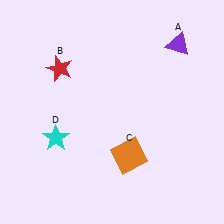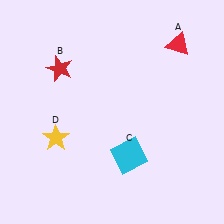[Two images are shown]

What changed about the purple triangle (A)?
In Image 1, A is purple. In Image 2, it changed to red.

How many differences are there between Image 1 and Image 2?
There are 3 differences between the two images.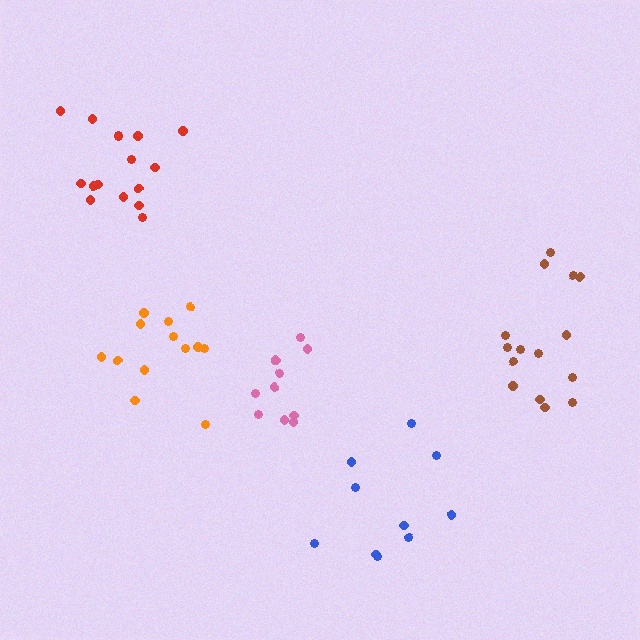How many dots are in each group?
Group 1: 10 dots, Group 2: 10 dots, Group 3: 16 dots, Group 4: 15 dots, Group 5: 13 dots (64 total).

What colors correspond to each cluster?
The clusters are colored: blue, pink, red, brown, orange.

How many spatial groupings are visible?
There are 5 spatial groupings.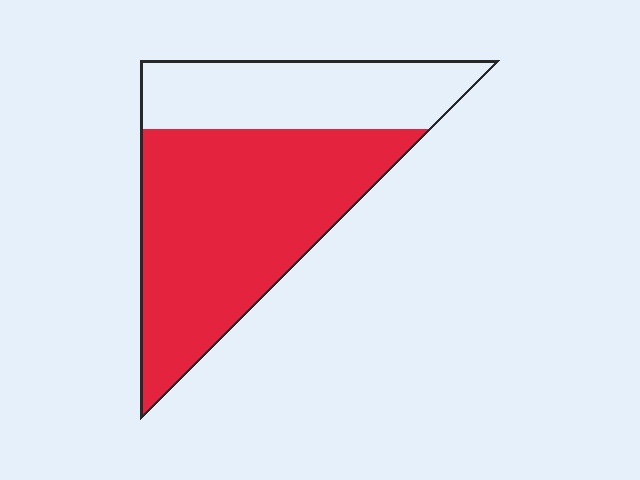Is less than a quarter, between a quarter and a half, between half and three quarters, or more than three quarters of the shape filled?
Between half and three quarters.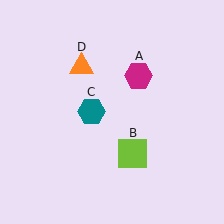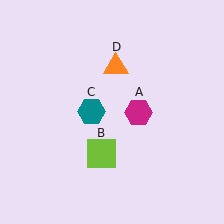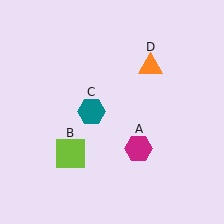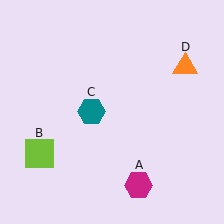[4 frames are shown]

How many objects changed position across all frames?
3 objects changed position: magenta hexagon (object A), lime square (object B), orange triangle (object D).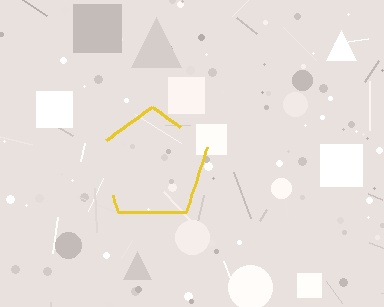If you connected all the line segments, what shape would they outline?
They would outline a pentagon.